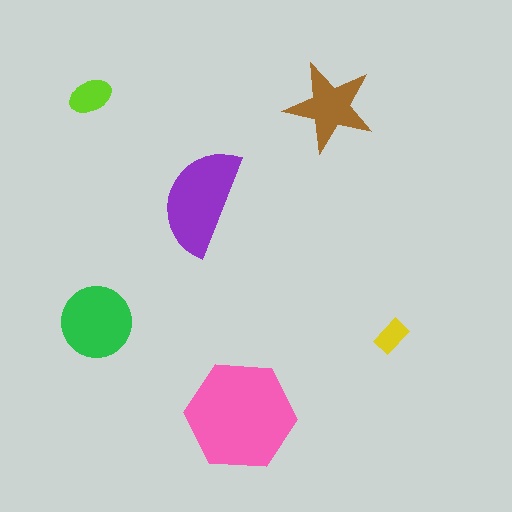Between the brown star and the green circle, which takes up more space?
The green circle.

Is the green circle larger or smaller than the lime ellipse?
Larger.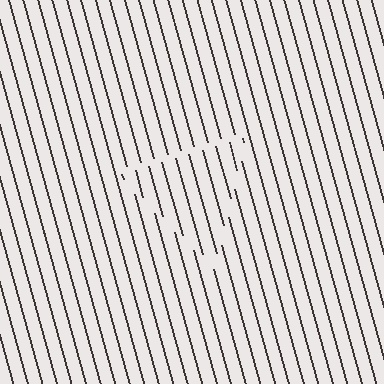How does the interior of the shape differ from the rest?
The interior of the shape contains the same grating, shifted by half a period — the contour is defined by the phase discontinuity where line-ends from the inner and outer gratings abut.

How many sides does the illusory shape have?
3 sides — the line-ends trace a triangle.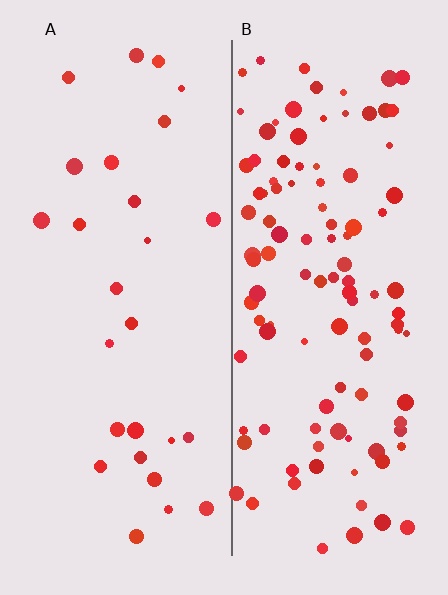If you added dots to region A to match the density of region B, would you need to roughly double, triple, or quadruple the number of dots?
Approximately quadruple.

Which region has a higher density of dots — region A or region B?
B (the right).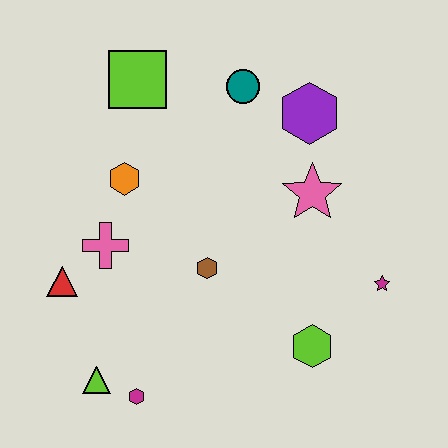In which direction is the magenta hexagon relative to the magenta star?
The magenta hexagon is to the left of the magenta star.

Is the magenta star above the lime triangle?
Yes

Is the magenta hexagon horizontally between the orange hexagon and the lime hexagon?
Yes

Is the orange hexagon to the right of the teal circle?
No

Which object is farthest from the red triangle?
The magenta star is farthest from the red triangle.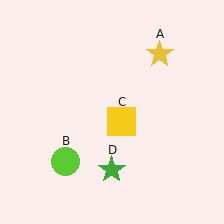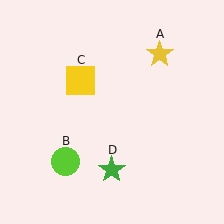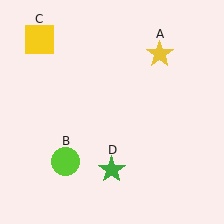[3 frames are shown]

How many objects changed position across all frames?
1 object changed position: yellow square (object C).